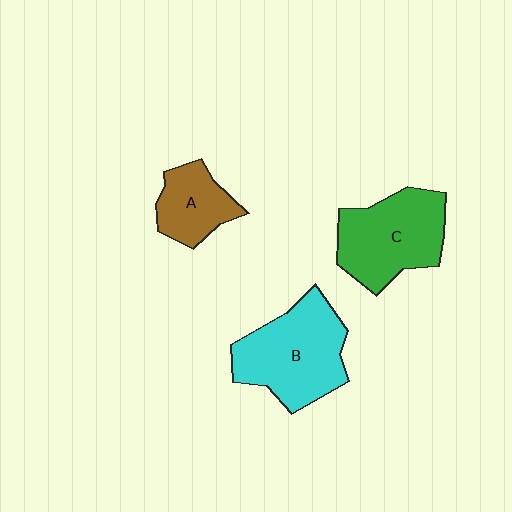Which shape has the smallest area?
Shape A (brown).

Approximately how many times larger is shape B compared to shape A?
Approximately 1.9 times.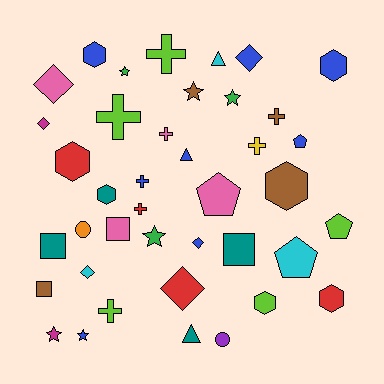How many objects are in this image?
There are 40 objects.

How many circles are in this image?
There are 2 circles.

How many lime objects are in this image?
There are 5 lime objects.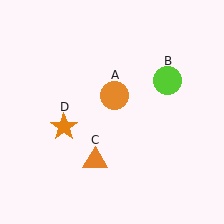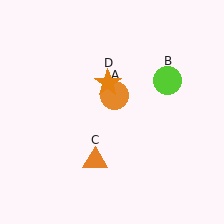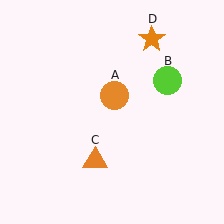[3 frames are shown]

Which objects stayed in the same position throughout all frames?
Orange circle (object A) and lime circle (object B) and orange triangle (object C) remained stationary.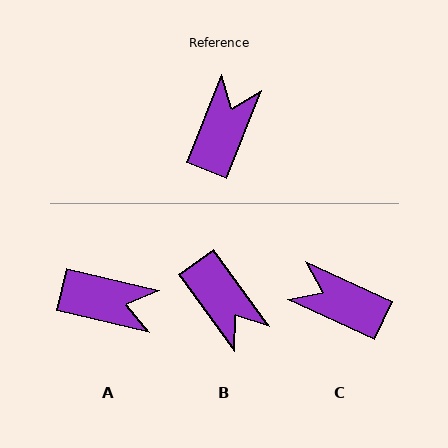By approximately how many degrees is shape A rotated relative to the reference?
Approximately 81 degrees clockwise.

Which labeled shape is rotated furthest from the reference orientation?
B, about 122 degrees away.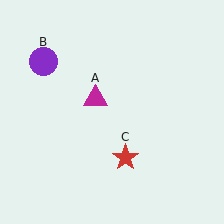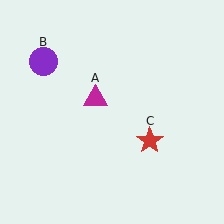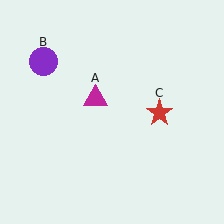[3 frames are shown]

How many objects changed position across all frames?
1 object changed position: red star (object C).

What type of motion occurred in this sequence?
The red star (object C) rotated counterclockwise around the center of the scene.